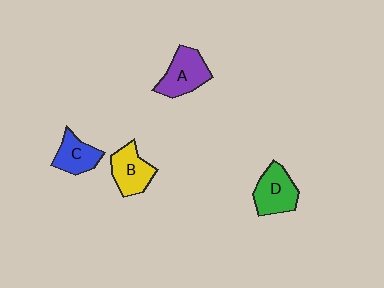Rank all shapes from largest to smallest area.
From largest to smallest: A (purple), D (green), B (yellow), C (blue).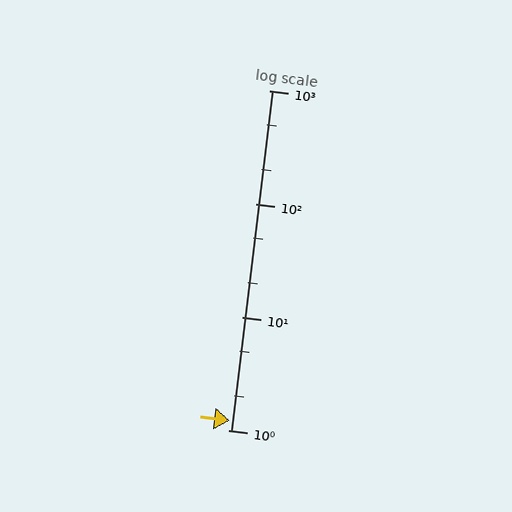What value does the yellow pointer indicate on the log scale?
The pointer indicates approximately 1.2.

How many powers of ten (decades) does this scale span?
The scale spans 3 decades, from 1 to 1000.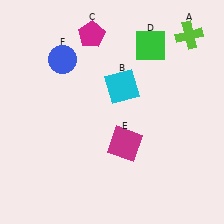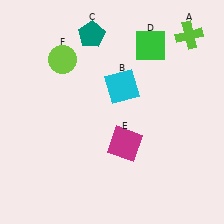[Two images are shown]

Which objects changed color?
C changed from magenta to teal. F changed from blue to lime.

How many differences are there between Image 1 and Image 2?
There are 2 differences between the two images.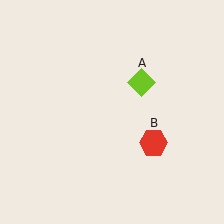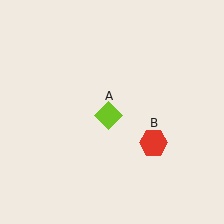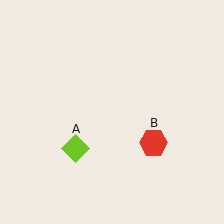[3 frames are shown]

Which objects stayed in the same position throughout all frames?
Red hexagon (object B) remained stationary.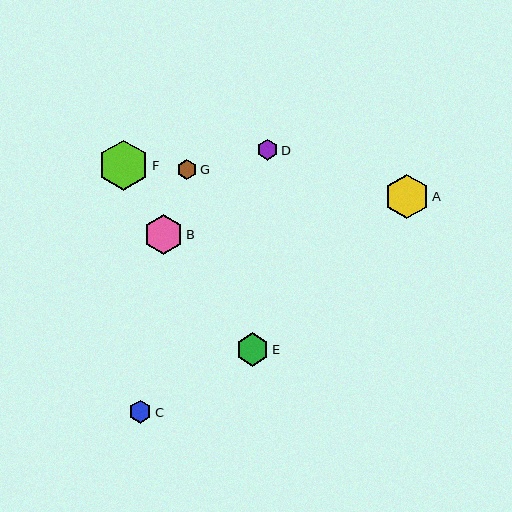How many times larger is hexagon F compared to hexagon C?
Hexagon F is approximately 2.2 times the size of hexagon C.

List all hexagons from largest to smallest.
From largest to smallest: F, A, B, E, C, D, G.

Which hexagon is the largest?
Hexagon F is the largest with a size of approximately 50 pixels.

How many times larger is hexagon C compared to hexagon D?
Hexagon C is approximately 1.1 times the size of hexagon D.